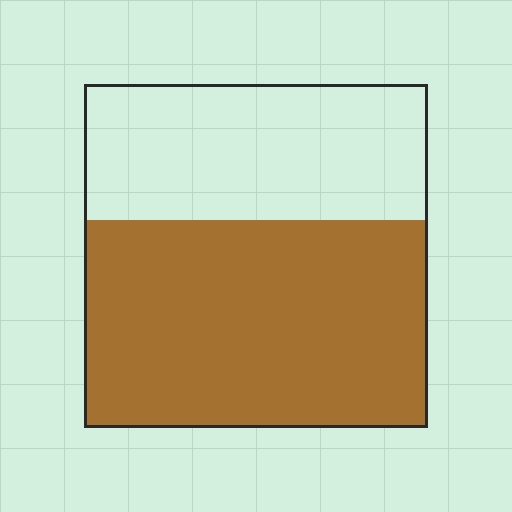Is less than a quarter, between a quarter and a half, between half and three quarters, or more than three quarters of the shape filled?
Between half and three quarters.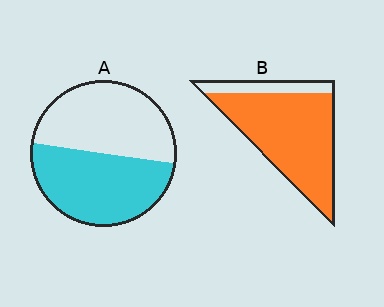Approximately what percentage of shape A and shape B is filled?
A is approximately 50% and B is approximately 85%.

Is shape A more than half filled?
Roughly half.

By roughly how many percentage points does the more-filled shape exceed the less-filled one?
By roughly 35 percentage points (B over A).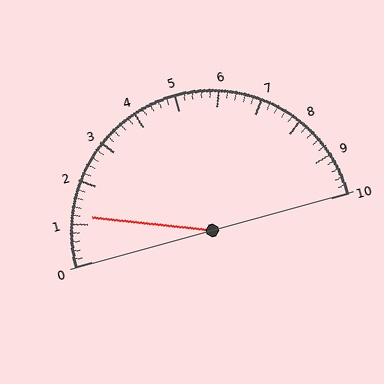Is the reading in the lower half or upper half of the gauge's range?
The reading is in the lower half of the range (0 to 10).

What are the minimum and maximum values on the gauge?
The gauge ranges from 0 to 10.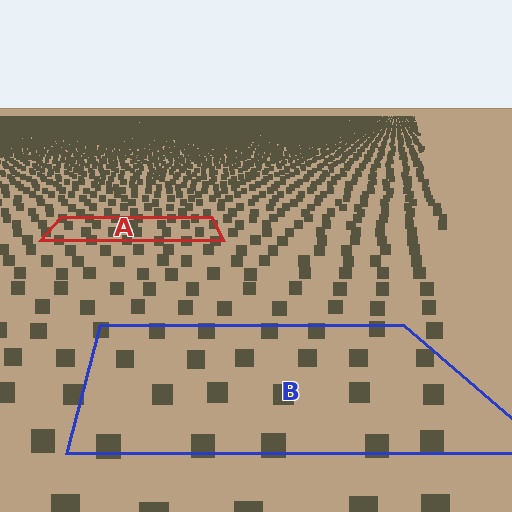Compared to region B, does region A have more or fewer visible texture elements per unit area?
Region A has more texture elements per unit area — they are packed more densely because it is farther away.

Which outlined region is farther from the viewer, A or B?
Region A is farther from the viewer — the texture elements inside it appear smaller and more densely packed.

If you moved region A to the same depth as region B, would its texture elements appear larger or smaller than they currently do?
They would appear larger. At a closer depth, the same texture elements are projected at a bigger on-screen size.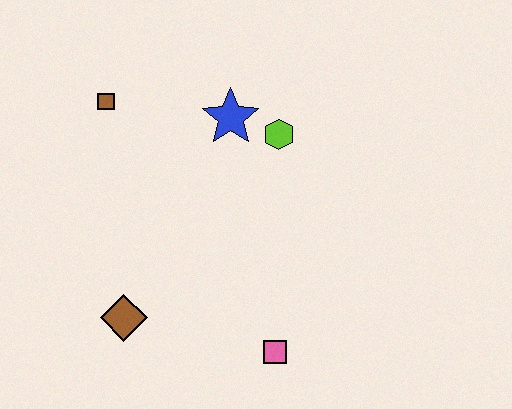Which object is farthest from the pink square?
The brown square is farthest from the pink square.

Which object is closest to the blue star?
The lime hexagon is closest to the blue star.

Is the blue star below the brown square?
Yes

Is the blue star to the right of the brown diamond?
Yes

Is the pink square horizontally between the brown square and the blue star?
No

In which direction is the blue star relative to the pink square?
The blue star is above the pink square.